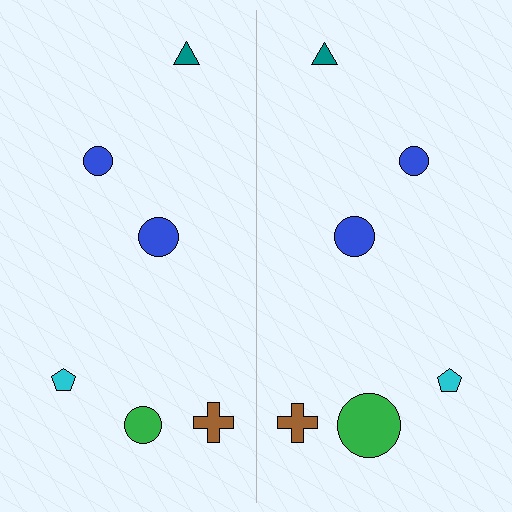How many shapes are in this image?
There are 12 shapes in this image.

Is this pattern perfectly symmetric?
No, the pattern is not perfectly symmetric. The green circle on the right side has a different size than its mirror counterpart.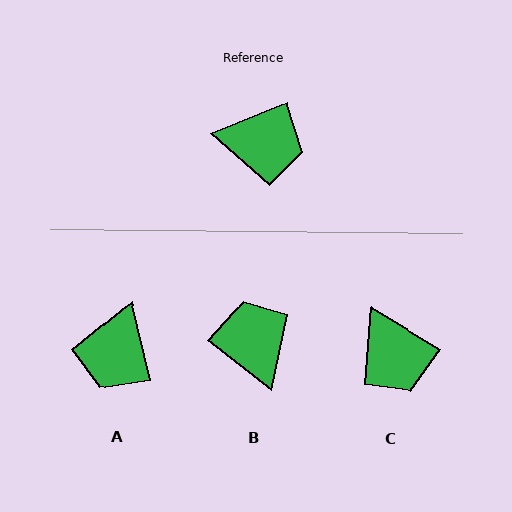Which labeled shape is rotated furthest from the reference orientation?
B, about 120 degrees away.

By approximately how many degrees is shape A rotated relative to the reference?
Approximately 99 degrees clockwise.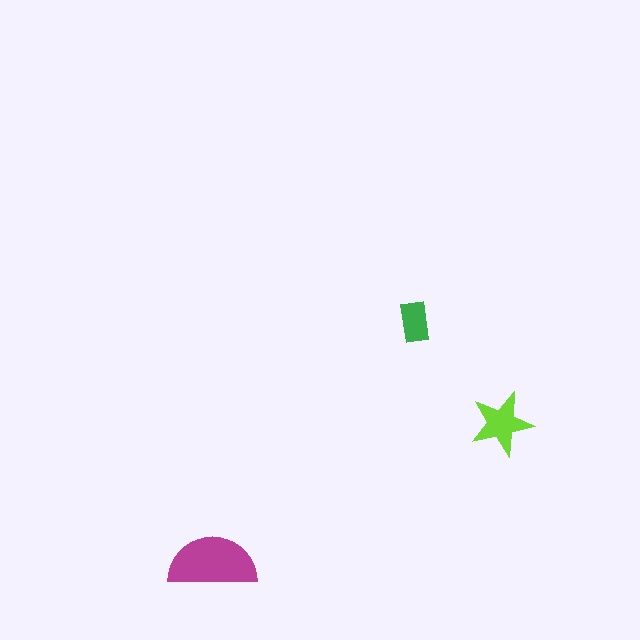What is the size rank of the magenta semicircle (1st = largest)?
1st.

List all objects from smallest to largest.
The green rectangle, the lime star, the magenta semicircle.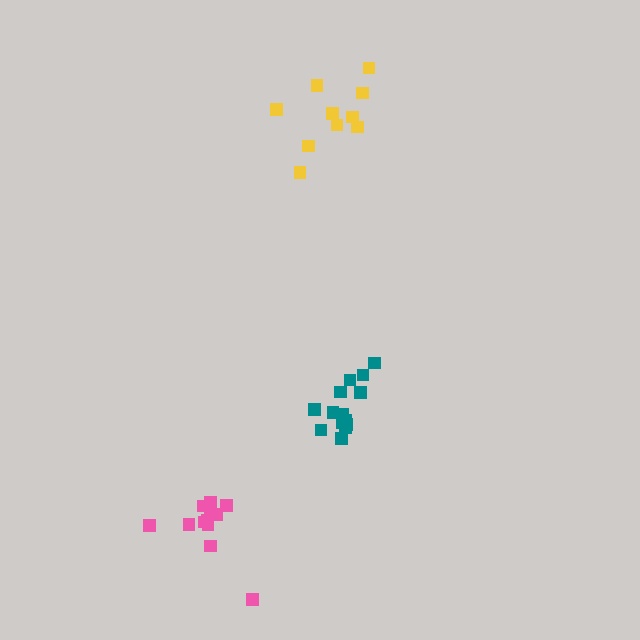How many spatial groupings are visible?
There are 3 spatial groupings.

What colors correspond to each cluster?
The clusters are colored: teal, pink, yellow.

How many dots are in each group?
Group 1: 14 dots, Group 2: 12 dots, Group 3: 10 dots (36 total).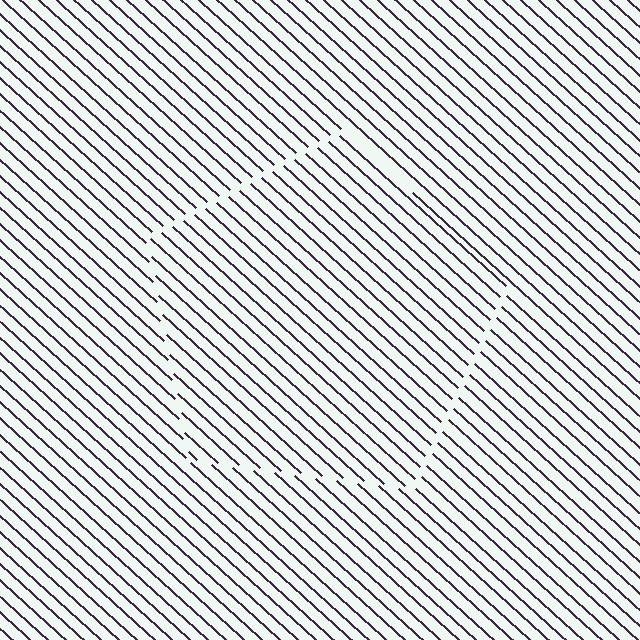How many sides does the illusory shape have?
5 sides — the line-ends trace a pentagon.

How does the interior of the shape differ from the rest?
The interior of the shape contains the same grating, shifted by half a period — the contour is defined by the phase discontinuity where line-ends from the inner and outer gratings abut.